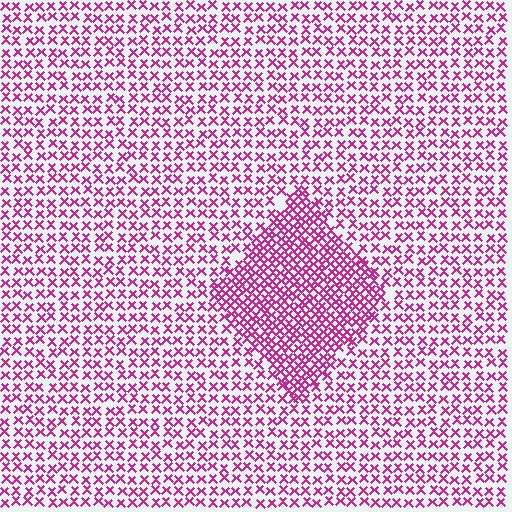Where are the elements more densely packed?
The elements are more densely packed inside the diamond boundary.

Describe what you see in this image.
The image contains small magenta elements arranged at two different densities. A diamond-shaped region is visible where the elements are more densely packed than the surrounding area.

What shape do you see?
I see a diamond.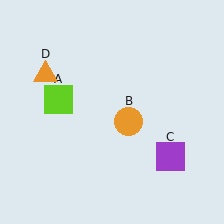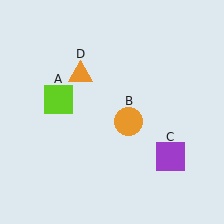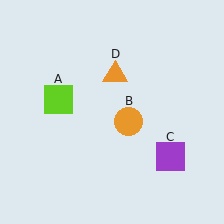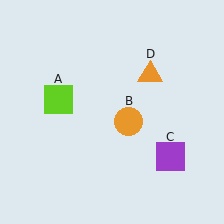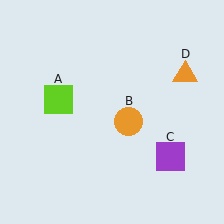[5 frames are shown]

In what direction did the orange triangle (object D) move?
The orange triangle (object D) moved right.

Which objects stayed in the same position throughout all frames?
Lime square (object A) and orange circle (object B) and purple square (object C) remained stationary.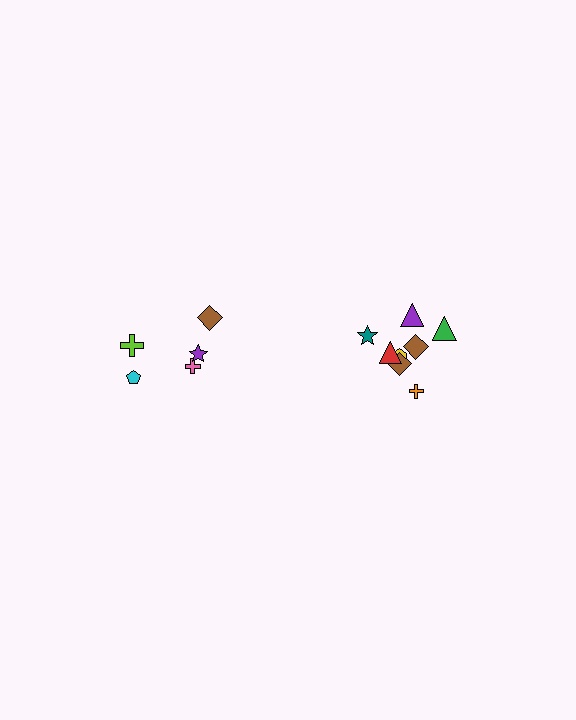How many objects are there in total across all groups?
There are 13 objects.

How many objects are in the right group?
There are 8 objects.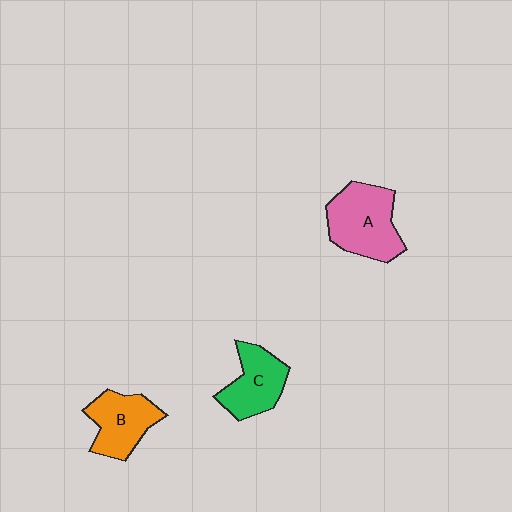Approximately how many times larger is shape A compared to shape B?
Approximately 1.3 times.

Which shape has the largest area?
Shape A (pink).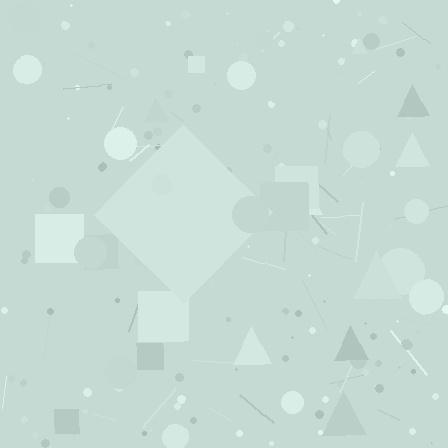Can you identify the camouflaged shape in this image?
The camouflaged shape is a diamond.